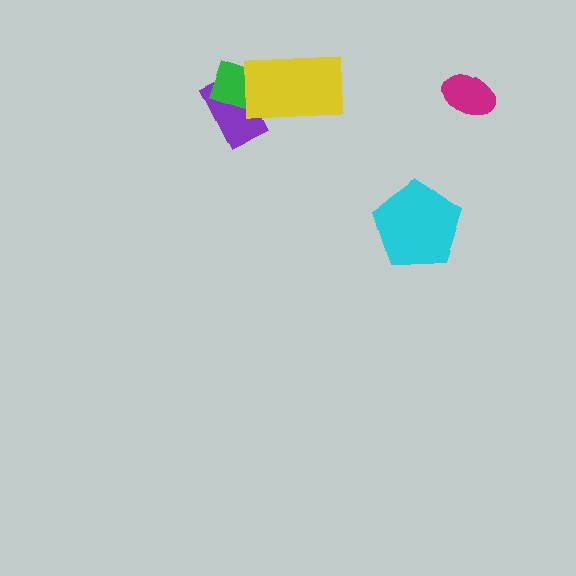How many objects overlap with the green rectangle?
2 objects overlap with the green rectangle.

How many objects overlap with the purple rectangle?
2 objects overlap with the purple rectangle.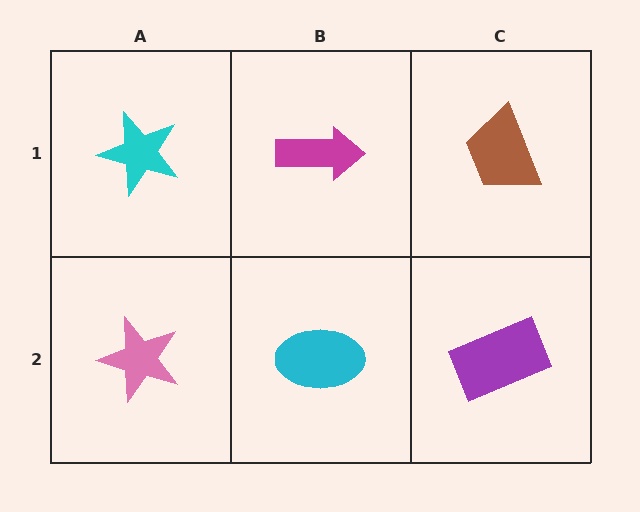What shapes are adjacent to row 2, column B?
A magenta arrow (row 1, column B), a pink star (row 2, column A), a purple rectangle (row 2, column C).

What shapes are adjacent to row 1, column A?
A pink star (row 2, column A), a magenta arrow (row 1, column B).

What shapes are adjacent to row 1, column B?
A cyan ellipse (row 2, column B), a cyan star (row 1, column A), a brown trapezoid (row 1, column C).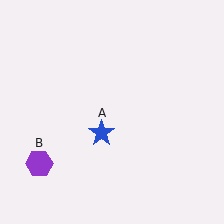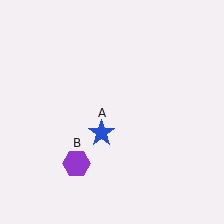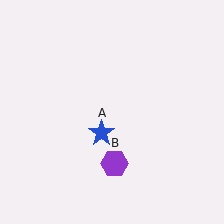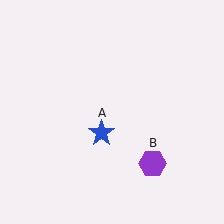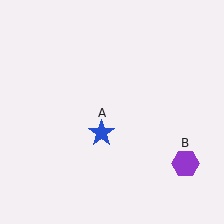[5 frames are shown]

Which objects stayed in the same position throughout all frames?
Blue star (object A) remained stationary.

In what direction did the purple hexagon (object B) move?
The purple hexagon (object B) moved right.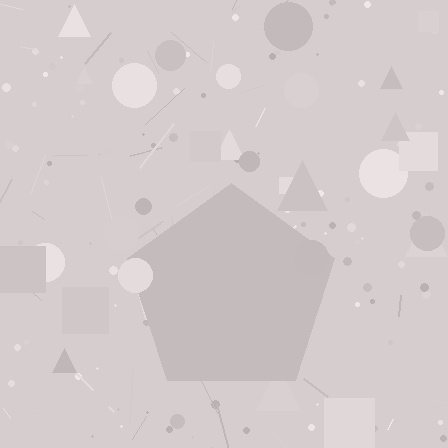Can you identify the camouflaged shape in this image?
The camouflaged shape is a pentagon.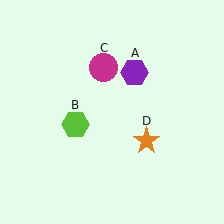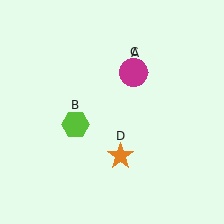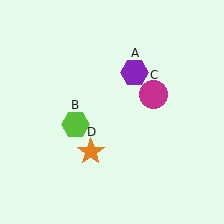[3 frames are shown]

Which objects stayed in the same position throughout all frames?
Purple hexagon (object A) and lime hexagon (object B) remained stationary.